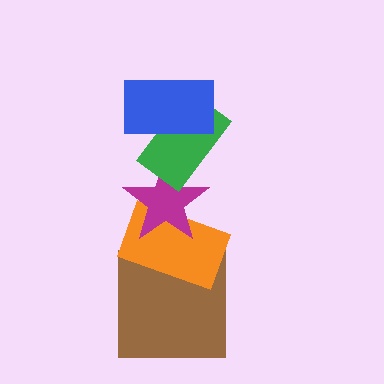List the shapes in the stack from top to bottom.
From top to bottom: the blue rectangle, the green rectangle, the magenta star, the orange rectangle, the brown square.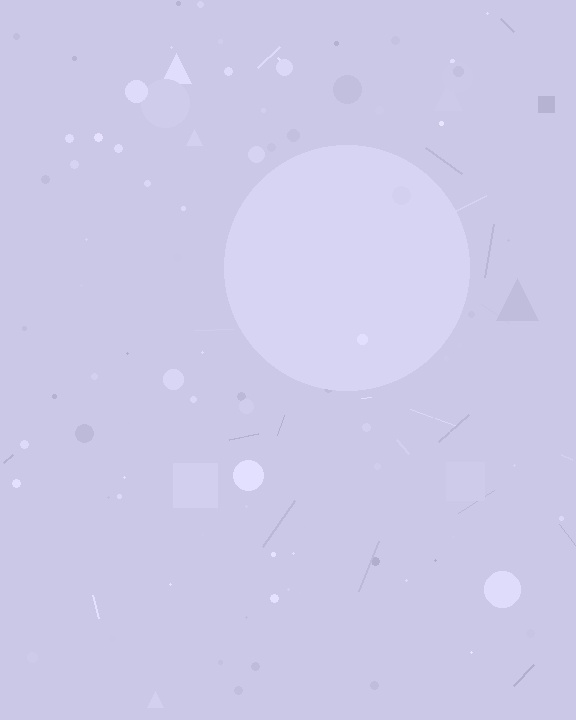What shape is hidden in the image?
A circle is hidden in the image.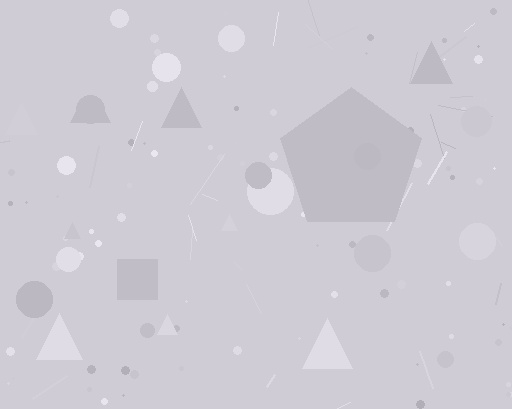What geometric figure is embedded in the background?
A pentagon is embedded in the background.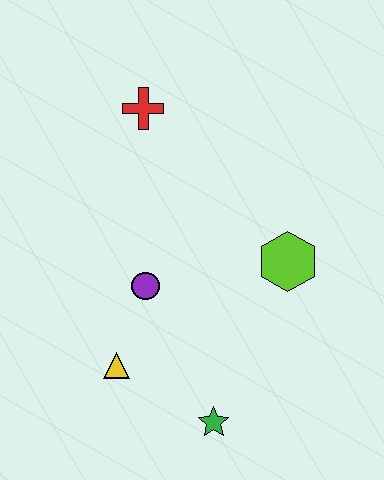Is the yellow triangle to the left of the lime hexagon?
Yes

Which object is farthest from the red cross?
The green star is farthest from the red cross.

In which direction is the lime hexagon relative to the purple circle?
The lime hexagon is to the right of the purple circle.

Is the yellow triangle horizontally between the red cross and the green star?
No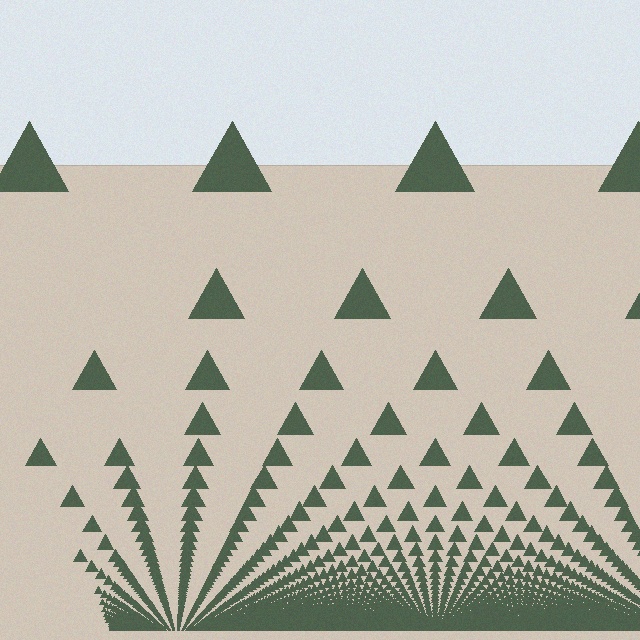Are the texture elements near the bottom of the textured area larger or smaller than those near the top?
Smaller. The gradient is inverted — elements near the bottom are smaller and denser.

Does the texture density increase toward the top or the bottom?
Density increases toward the bottom.